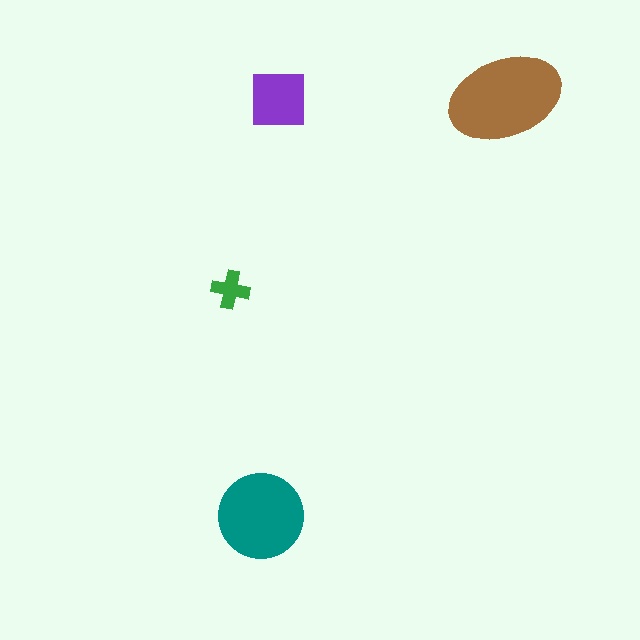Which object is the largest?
The brown ellipse.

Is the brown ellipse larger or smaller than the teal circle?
Larger.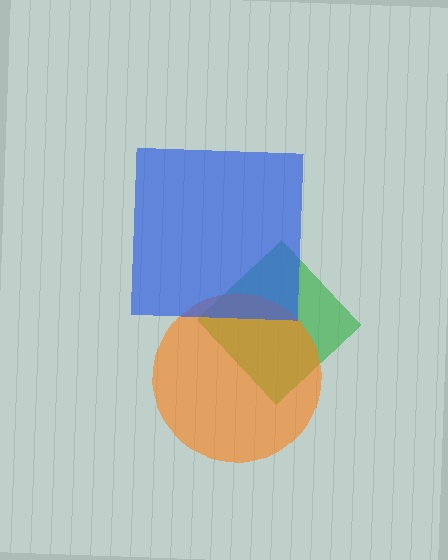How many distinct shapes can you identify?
There are 3 distinct shapes: a green diamond, an orange circle, a blue square.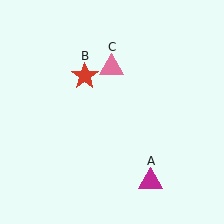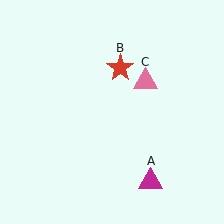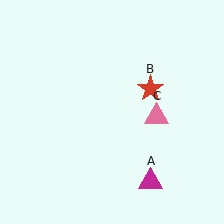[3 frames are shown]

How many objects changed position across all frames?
2 objects changed position: red star (object B), pink triangle (object C).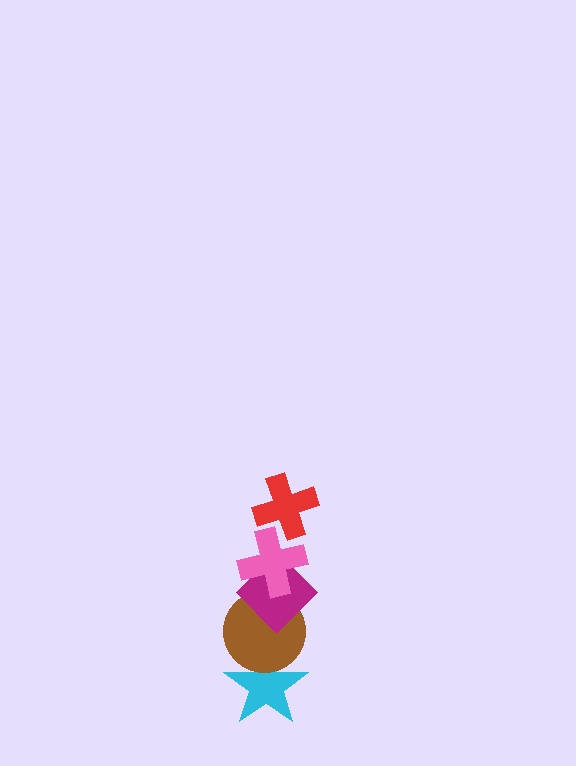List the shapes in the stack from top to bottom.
From top to bottom: the red cross, the pink cross, the magenta diamond, the brown circle, the cyan star.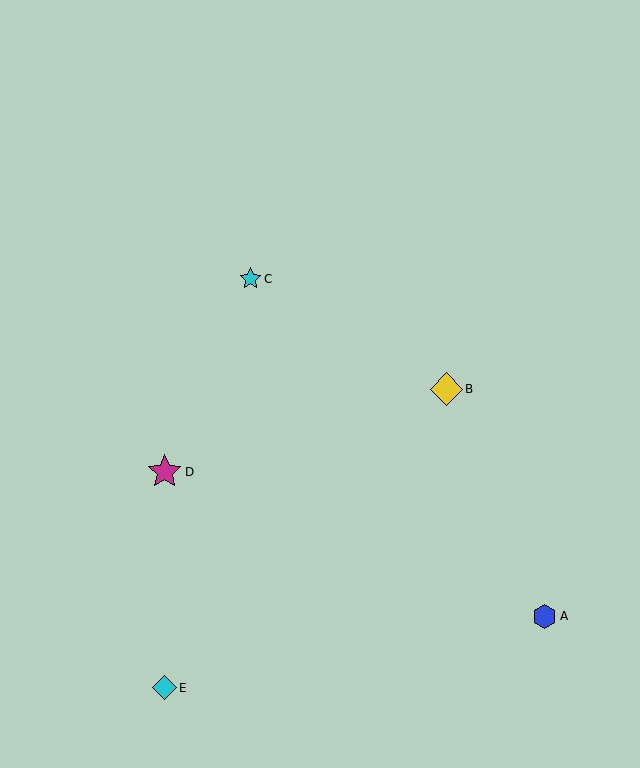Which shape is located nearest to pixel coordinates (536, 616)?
The blue hexagon (labeled A) at (545, 616) is nearest to that location.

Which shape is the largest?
The magenta star (labeled D) is the largest.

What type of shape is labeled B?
Shape B is a yellow diamond.